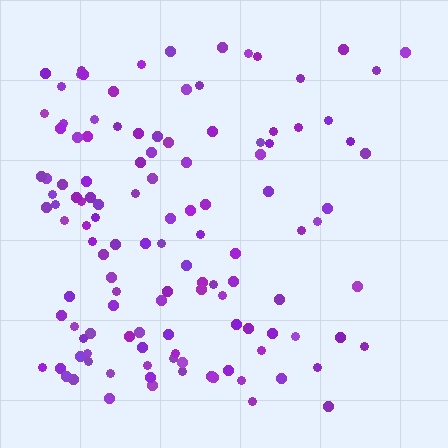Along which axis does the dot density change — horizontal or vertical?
Horizontal.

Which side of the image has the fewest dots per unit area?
The right.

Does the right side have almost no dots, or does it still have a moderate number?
Still a moderate number, just noticeably fewer than the left.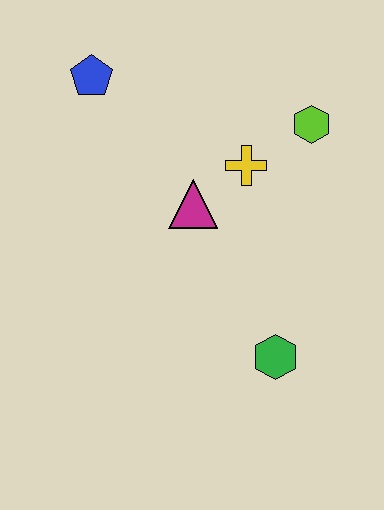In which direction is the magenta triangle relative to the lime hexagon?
The magenta triangle is to the left of the lime hexagon.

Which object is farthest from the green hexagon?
The blue pentagon is farthest from the green hexagon.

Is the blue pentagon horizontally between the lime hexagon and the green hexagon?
No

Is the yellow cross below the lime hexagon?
Yes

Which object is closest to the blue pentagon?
The magenta triangle is closest to the blue pentagon.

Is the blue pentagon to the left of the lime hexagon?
Yes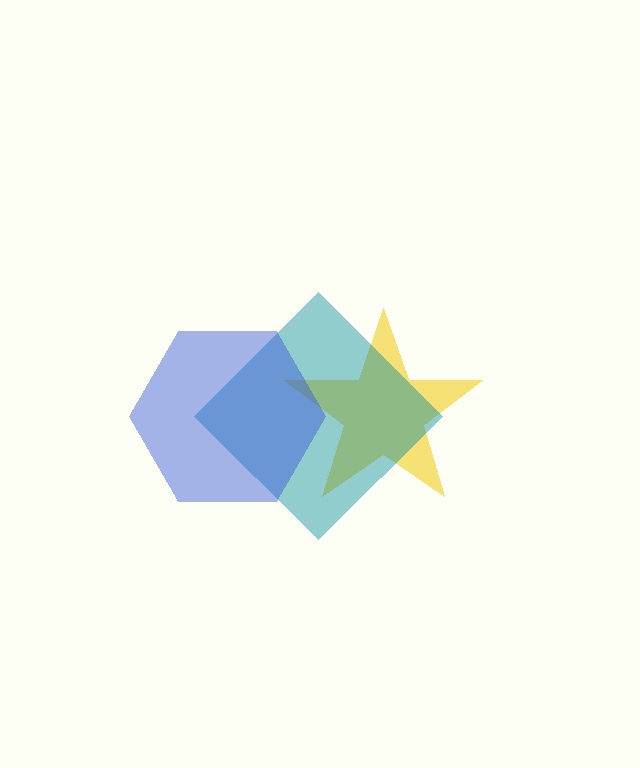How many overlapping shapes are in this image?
There are 3 overlapping shapes in the image.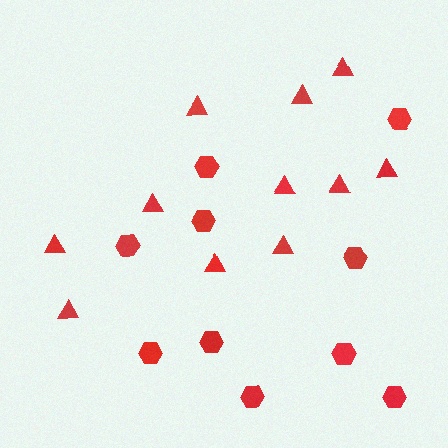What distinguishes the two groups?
There are 2 groups: one group of hexagons (10) and one group of triangles (11).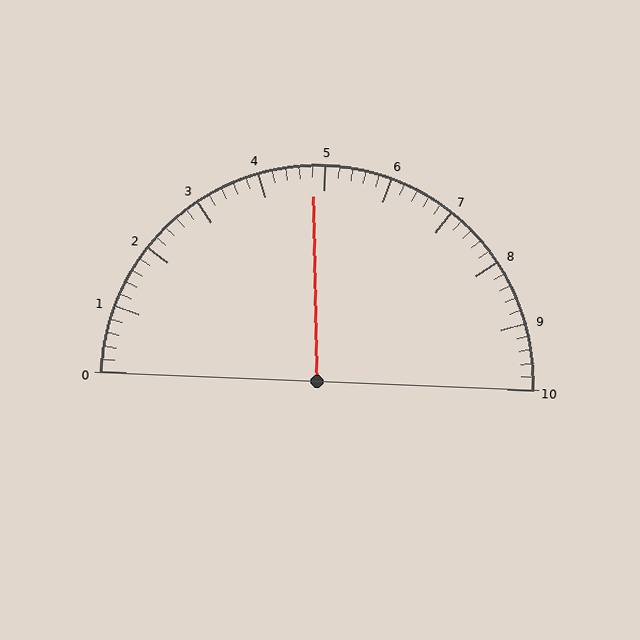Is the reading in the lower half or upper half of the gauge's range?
The reading is in the lower half of the range (0 to 10).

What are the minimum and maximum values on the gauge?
The gauge ranges from 0 to 10.